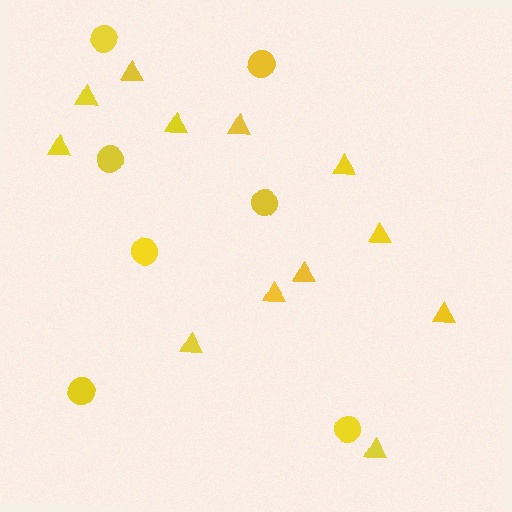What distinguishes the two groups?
There are 2 groups: one group of triangles (12) and one group of circles (7).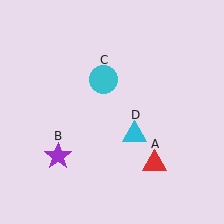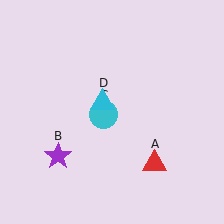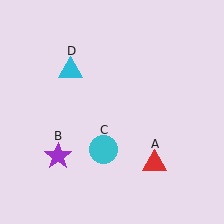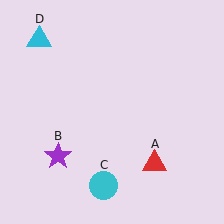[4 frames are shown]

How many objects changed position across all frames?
2 objects changed position: cyan circle (object C), cyan triangle (object D).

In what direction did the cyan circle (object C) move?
The cyan circle (object C) moved down.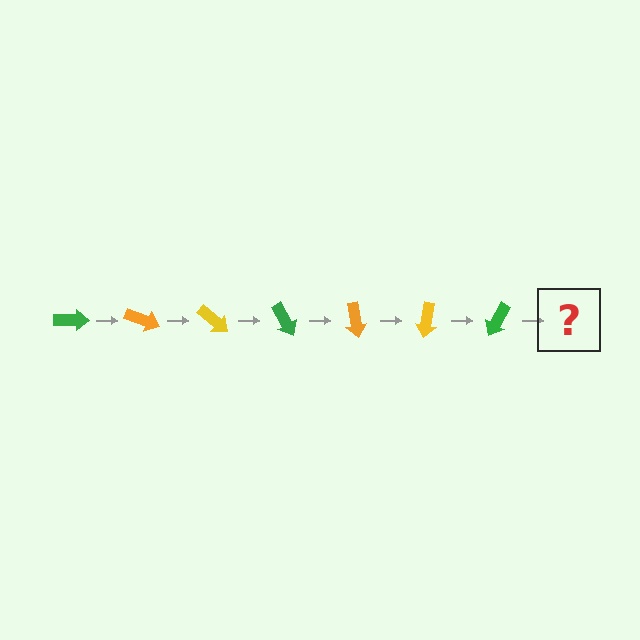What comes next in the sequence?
The next element should be an orange arrow, rotated 140 degrees from the start.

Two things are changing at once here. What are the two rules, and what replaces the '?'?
The two rules are that it rotates 20 degrees each step and the color cycles through green, orange, and yellow. The '?' should be an orange arrow, rotated 140 degrees from the start.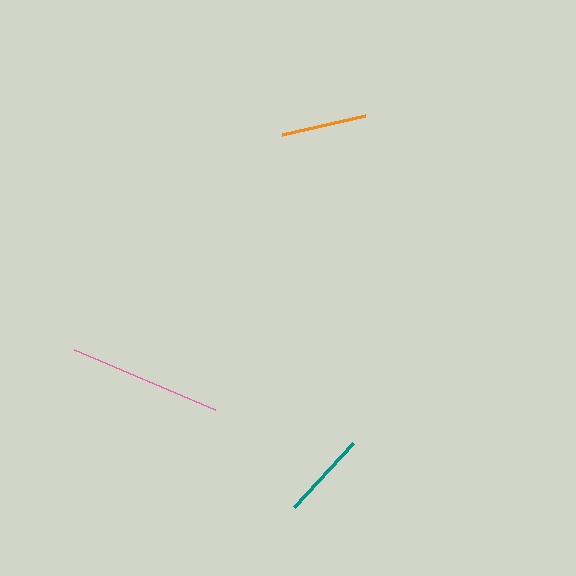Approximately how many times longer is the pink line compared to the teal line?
The pink line is approximately 1.8 times the length of the teal line.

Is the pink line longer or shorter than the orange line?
The pink line is longer than the orange line.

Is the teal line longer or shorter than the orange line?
The teal line is longer than the orange line.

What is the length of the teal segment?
The teal segment is approximately 87 pixels long.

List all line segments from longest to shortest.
From longest to shortest: pink, teal, orange.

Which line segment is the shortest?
The orange line is the shortest at approximately 85 pixels.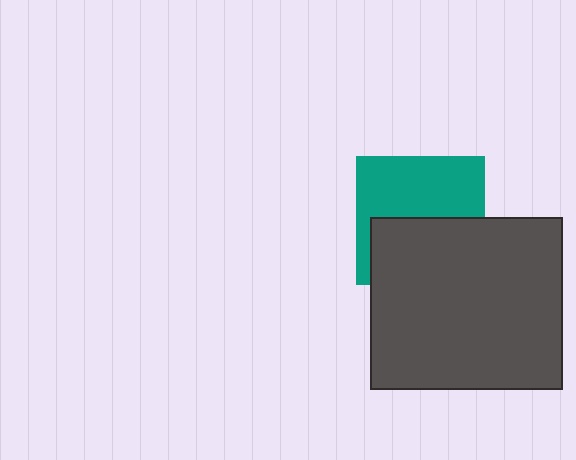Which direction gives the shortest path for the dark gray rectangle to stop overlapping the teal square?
Moving down gives the shortest separation.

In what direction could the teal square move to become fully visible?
The teal square could move up. That would shift it out from behind the dark gray rectangle entirely.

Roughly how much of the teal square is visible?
About half of it is visible (roughly 53%).